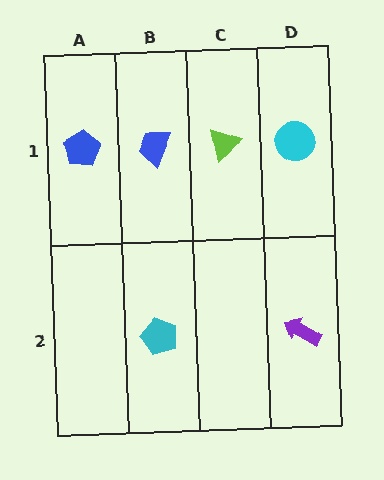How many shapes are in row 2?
2 shapes.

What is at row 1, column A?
A blue pentagon.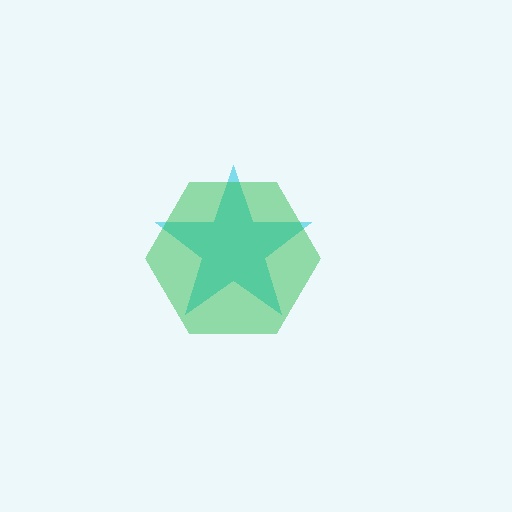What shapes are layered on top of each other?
The layered shapes are: a cyan star, a green hexagon.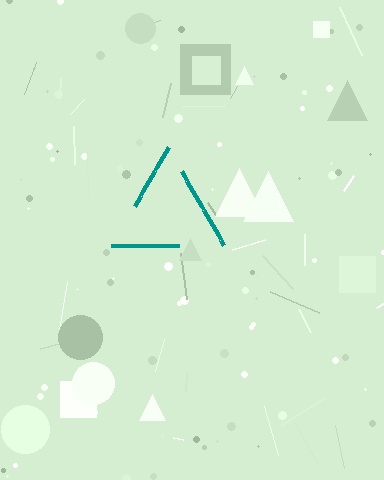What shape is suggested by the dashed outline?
The dashed outline suggests a triangle.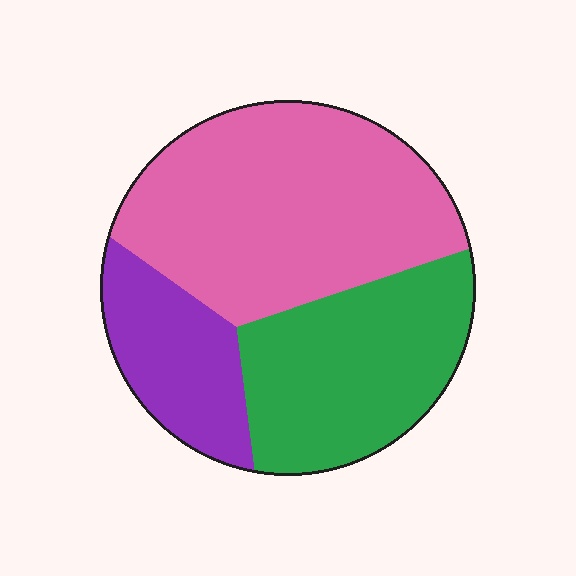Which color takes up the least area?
Purple, at roughly 20%.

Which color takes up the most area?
Pink, at roughly 50%.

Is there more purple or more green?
Green.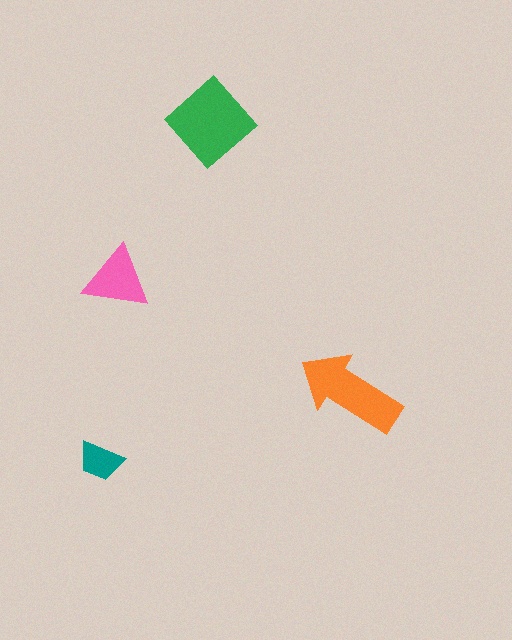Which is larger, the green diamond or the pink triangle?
The green diamond.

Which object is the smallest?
The teal trapezoid.